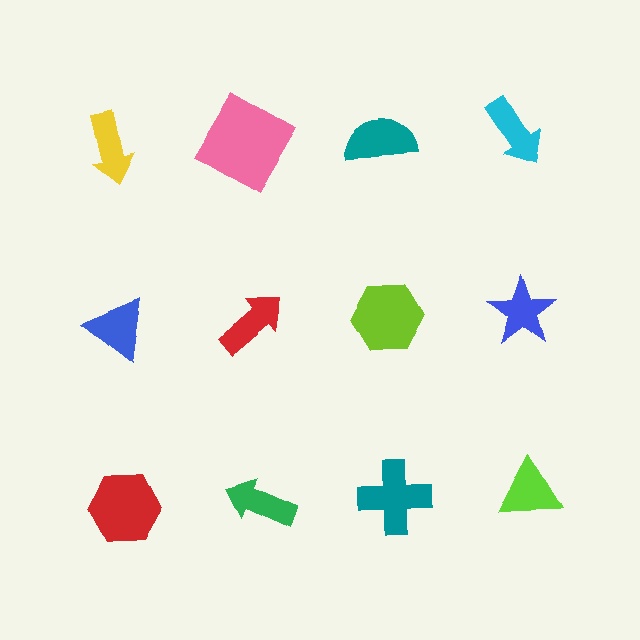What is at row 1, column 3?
A teal semicircle.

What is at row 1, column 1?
A yellow arrow.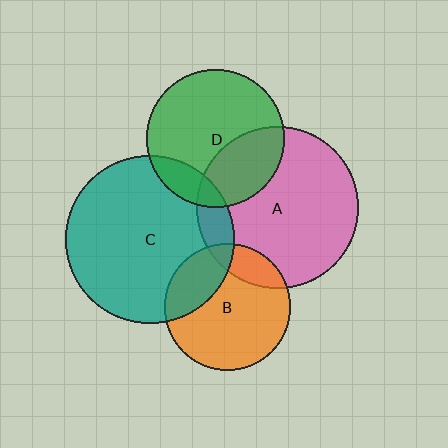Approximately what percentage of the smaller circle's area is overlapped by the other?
Approximately 25%.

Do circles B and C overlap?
Yes.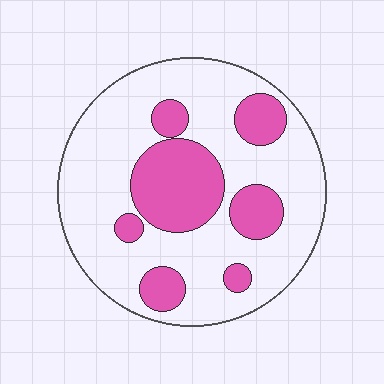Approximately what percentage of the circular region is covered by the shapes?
Approximately 30%.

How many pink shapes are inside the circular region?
7.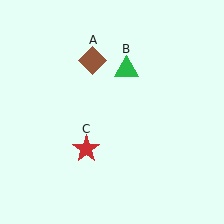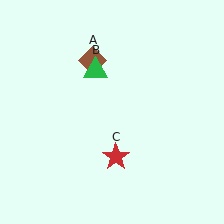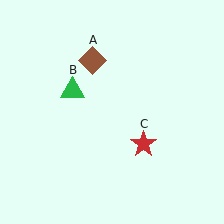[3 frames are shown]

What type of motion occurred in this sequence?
The green triangle (object B), red star (object C) rotated counterclockwise around the center of the scene.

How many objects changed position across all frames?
2 objects changed position: green triangle (object B), red star (object C).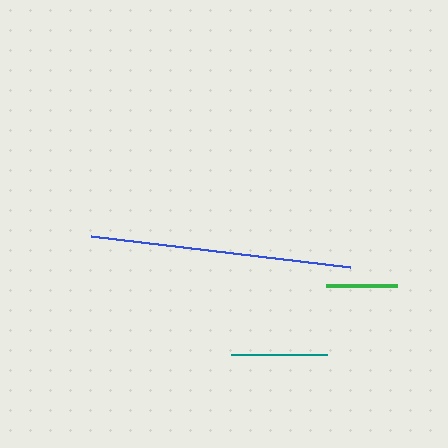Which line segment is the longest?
The blue line is the longest at approximately 260 pixels.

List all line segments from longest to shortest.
From longest to shortest: blue, teal, green.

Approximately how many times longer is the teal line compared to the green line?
The teal line is approximately 1.4 times the length of the green line.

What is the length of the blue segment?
The blue segment is approximately 260 pixels long.